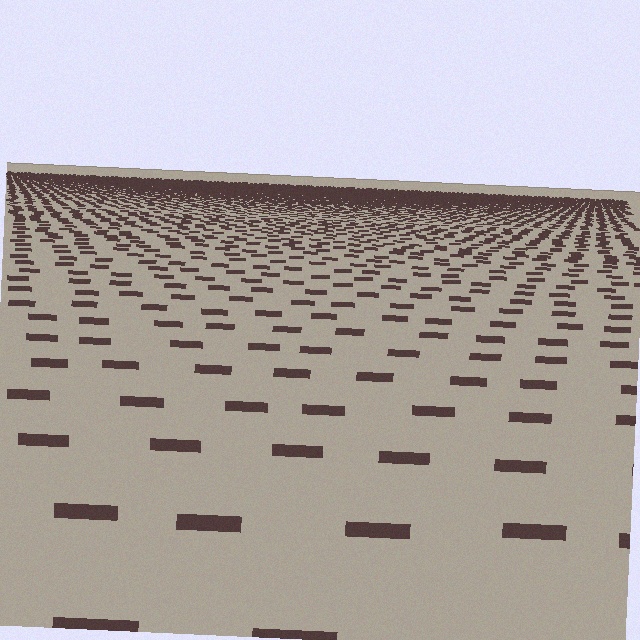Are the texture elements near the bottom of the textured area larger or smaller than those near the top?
Larger. Near the bottom, elements are closer to the viewer and appear at a bigger on-screen size.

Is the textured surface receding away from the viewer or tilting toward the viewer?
The surface is receding away from the viewer. Texture elements get smaller and denser toward the top.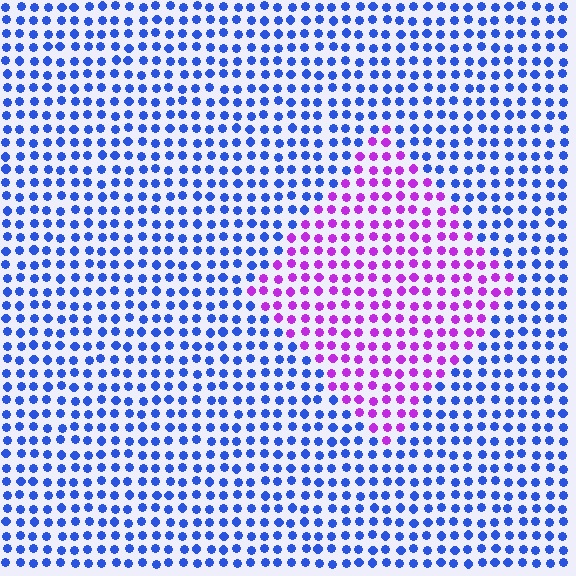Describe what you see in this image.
The image is filled with small blue elements in a uniform arrangement. A diamond-shaped region is visible where the elements are tinted to a slightly different hue, forming a subtle color boundary.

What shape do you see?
I see a diamond.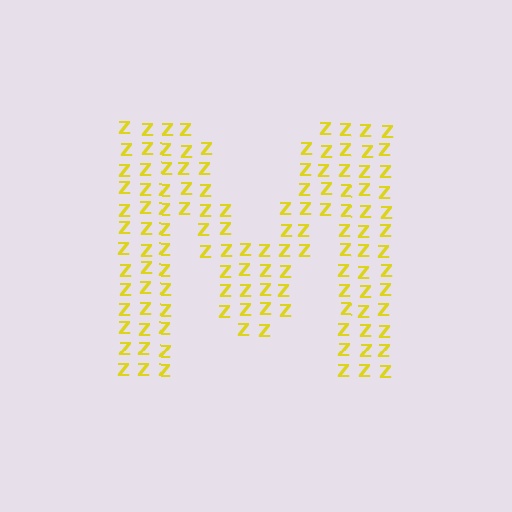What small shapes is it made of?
It is made of small letter Z's.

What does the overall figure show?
The overall figure shows the letter M.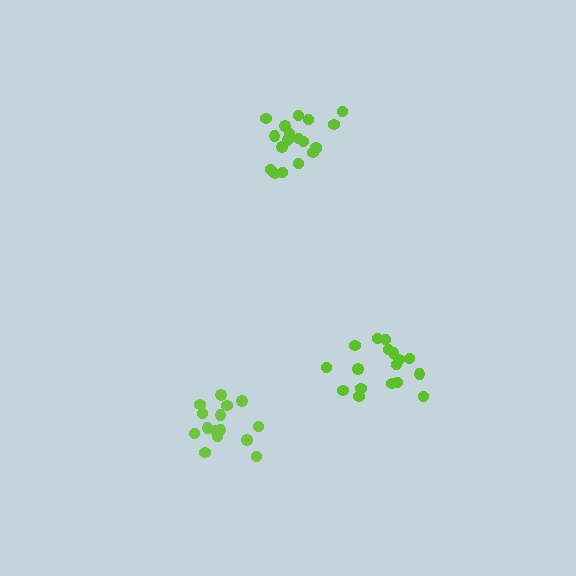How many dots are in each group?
Group 1: 15 dots, Group 2: 17 dots, Group 3: 20 dots (52 total).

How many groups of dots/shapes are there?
There are 3 groups.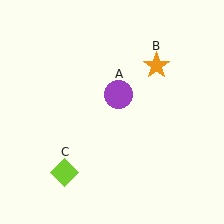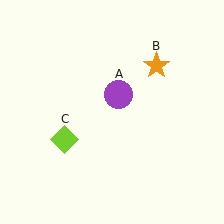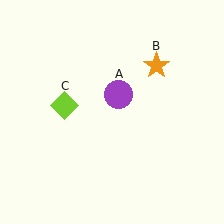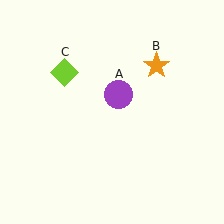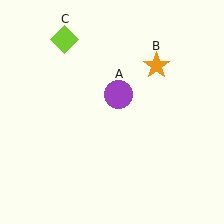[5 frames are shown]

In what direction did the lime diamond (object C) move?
The lime diamond (object C) moved up.